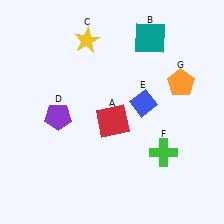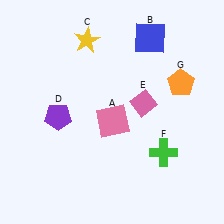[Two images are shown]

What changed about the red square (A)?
In Image 1, A is red. In Image 2, it changed to pink.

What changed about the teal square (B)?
In Image 1, B is teal. In Image 2, it changed to blue.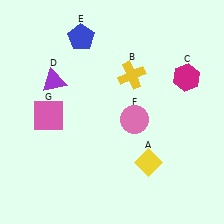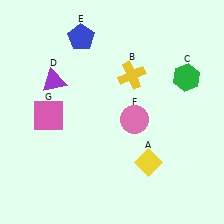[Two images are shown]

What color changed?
The hexagon (C) changed from magenta in Image 1 to green in Image 2.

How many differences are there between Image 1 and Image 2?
There is 1 difference between the two images.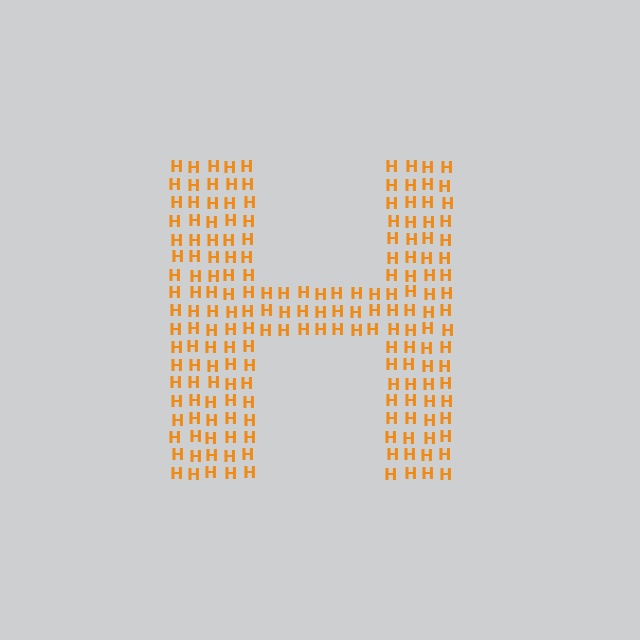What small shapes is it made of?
It is made of small letter H's.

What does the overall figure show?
The overall figure shows the letter H.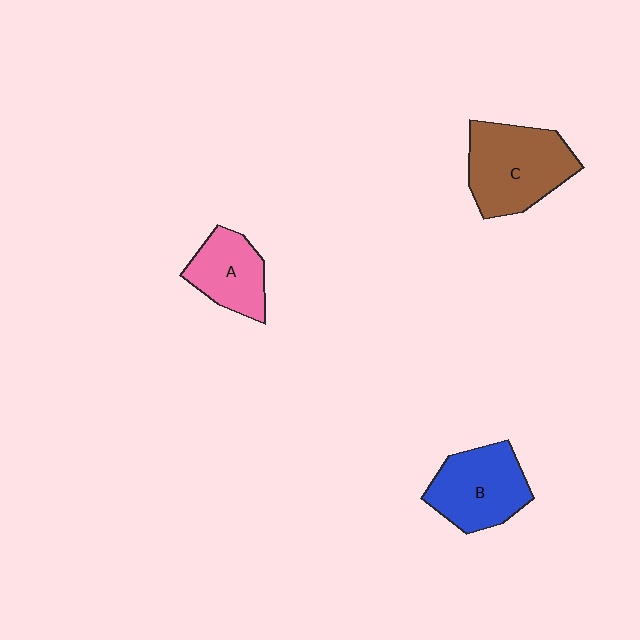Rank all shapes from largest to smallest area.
From largest to smallest: C (brown), B (blue), A (pink).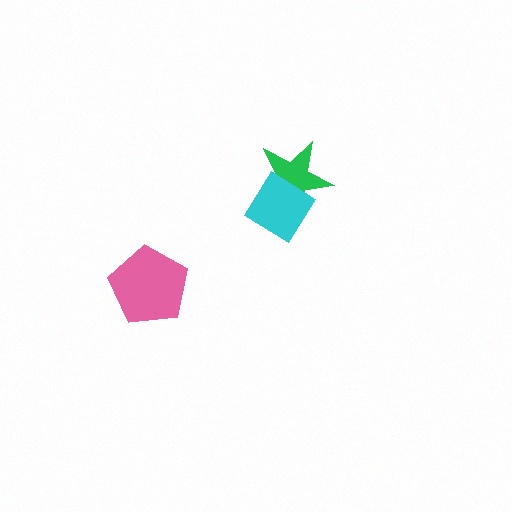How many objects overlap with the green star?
1 object overlaps with the green star.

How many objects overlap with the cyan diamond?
1 object overlaps with the cyan diamond.